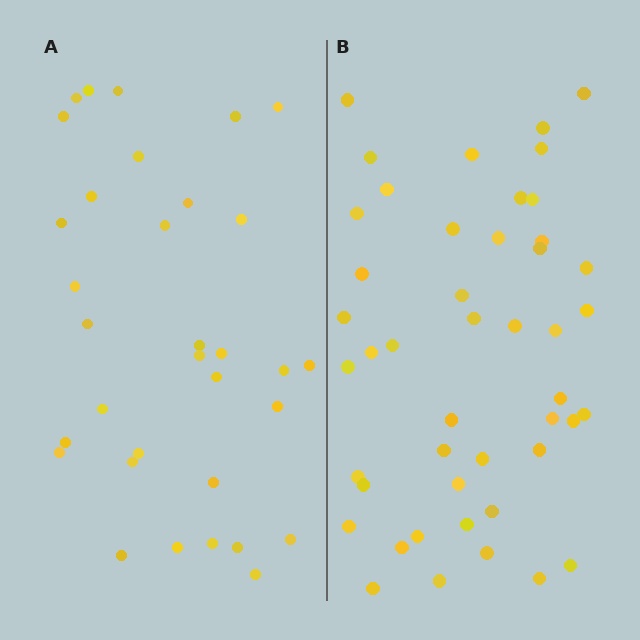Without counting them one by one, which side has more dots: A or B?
Region B (the right region) has more dots.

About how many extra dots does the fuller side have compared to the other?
Region B has approximately 15 more dots than region A.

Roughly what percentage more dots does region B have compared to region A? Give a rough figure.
About 40% more.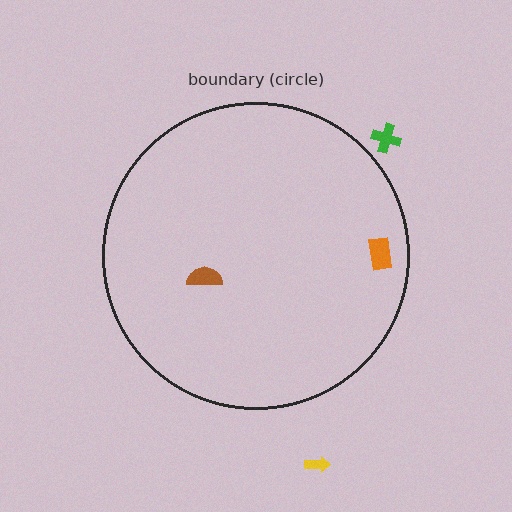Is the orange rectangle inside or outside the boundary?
Inside.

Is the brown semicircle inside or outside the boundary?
Inside.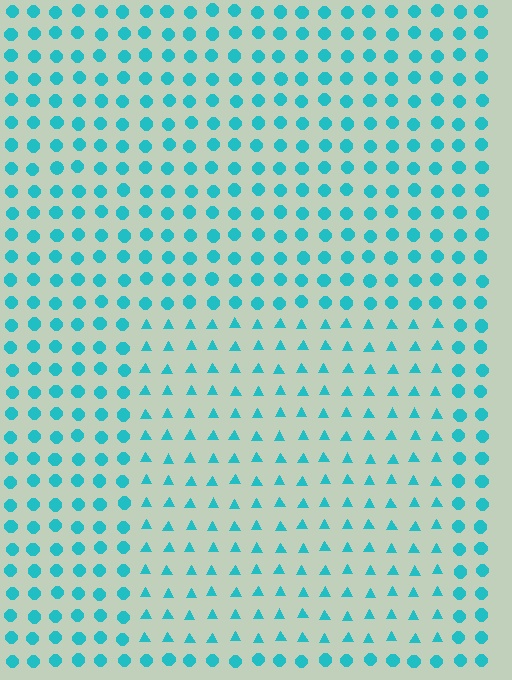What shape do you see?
I see a rectangle.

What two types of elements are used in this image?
The image uses triangles inside the rectangle region and circles outside it.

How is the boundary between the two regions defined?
The boundary is defined by a change in element shape: triangles inside vs. circles outside. All elements share the same color and spacing.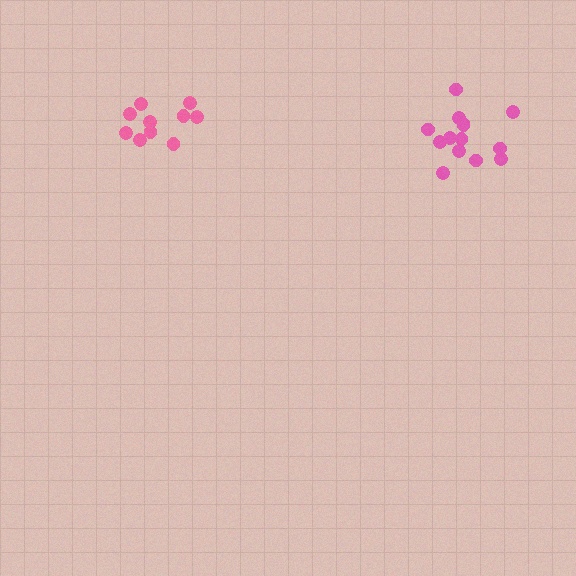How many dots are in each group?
Group 1: 14 dots, Group 2: 10 dots (24 total).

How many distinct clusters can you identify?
There are 2 distinct clusters.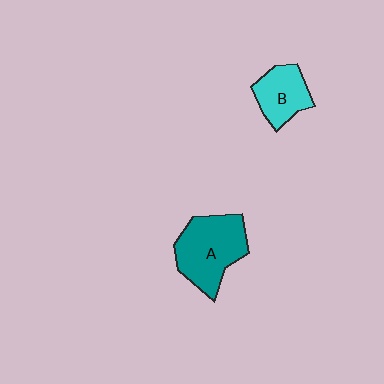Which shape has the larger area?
Shape A (teal).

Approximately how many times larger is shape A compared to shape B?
Approximately 1.6 times.